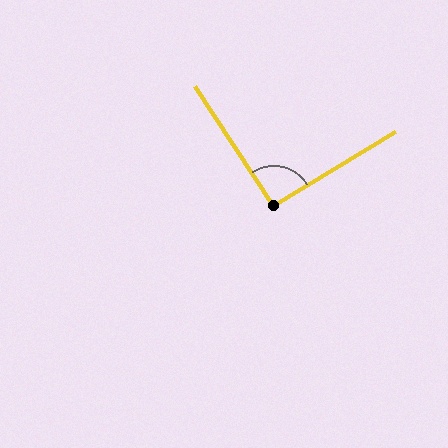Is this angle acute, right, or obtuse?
It is approximately a right angle.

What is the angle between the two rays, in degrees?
Approximately 92 degrees.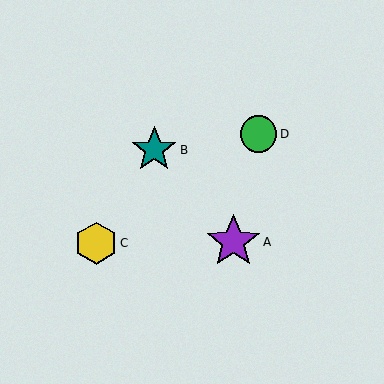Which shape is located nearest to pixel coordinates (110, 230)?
The yellow hexagon (labeled C) at (96, 243) is nearest to that location.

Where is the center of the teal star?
The center of the teal star is at (154, 150).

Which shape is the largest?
The purple star (labeled A) is the largest.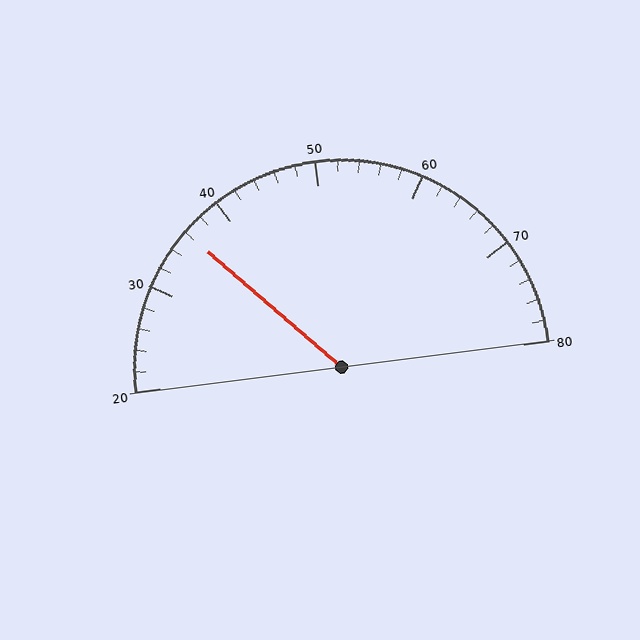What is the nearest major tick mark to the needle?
The nearest major tick mark is 40.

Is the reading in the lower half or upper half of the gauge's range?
The reading is in the lower half of the range (20 to 80).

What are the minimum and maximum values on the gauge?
The gauge ranges from 20 to 80.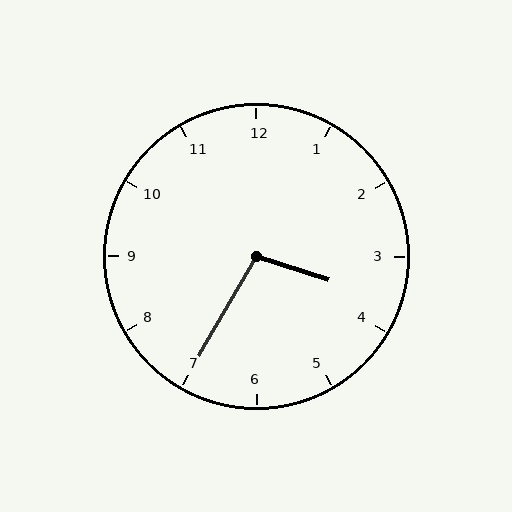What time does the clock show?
3:35.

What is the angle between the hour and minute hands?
Approximately 102 degrees.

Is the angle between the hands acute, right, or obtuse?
It is obtuse.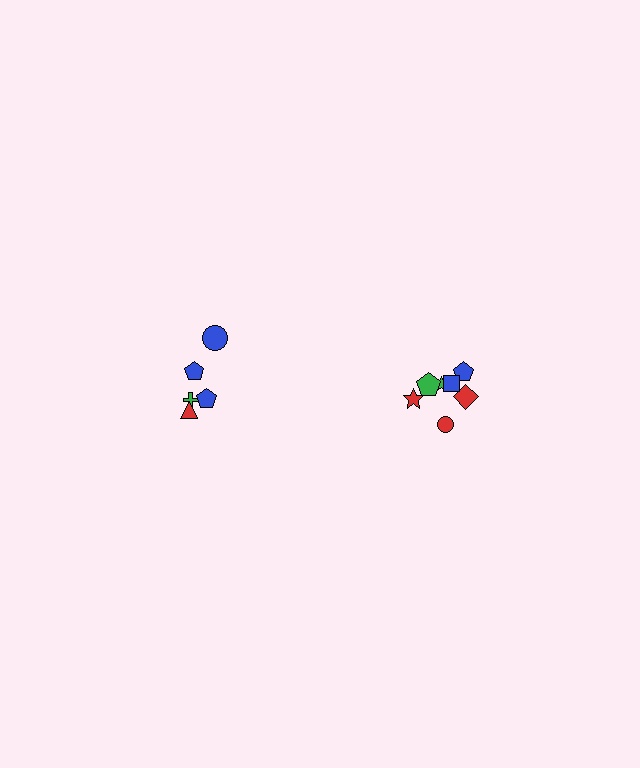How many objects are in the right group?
There are 7 objects.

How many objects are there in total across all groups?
There are 12 objects.